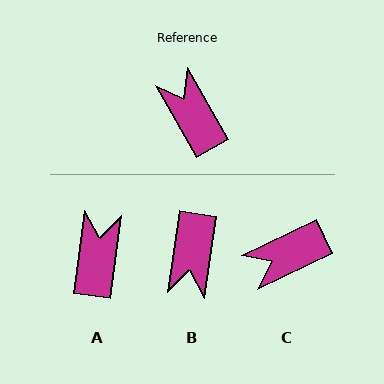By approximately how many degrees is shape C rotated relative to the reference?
Approximately 86 degrees counter-clockwise.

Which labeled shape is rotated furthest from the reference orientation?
B, about 141 degrees away.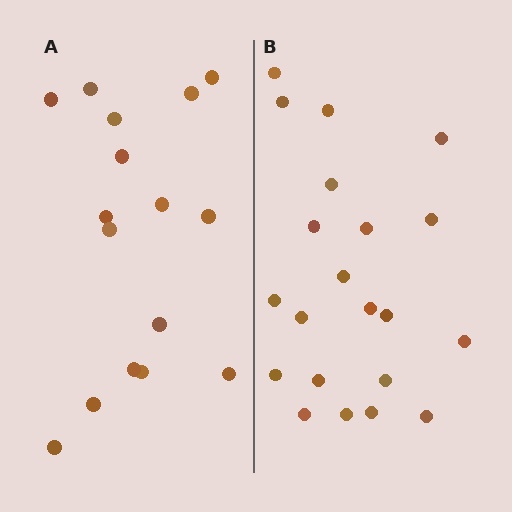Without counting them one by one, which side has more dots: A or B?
Region B (the right region) has more dots.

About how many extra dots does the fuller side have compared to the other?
Region B has about 5 more dots than region A.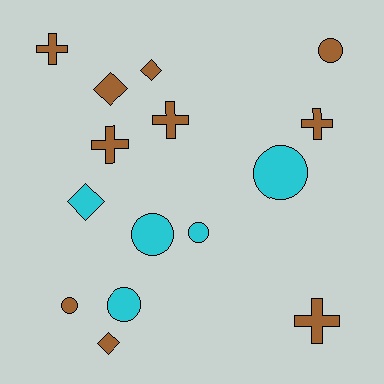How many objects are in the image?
There are 15 objects.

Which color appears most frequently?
Brown, with 10 objects.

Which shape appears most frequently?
Circle, with 6 objects.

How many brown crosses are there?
There are 5 brown crosses.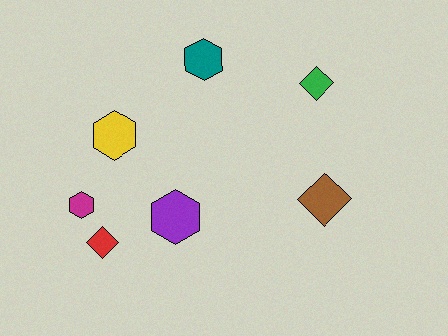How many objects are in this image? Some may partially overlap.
There are 7 objects.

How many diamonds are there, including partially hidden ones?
There are 3 diamonds.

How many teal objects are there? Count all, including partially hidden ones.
There is 1 teal object.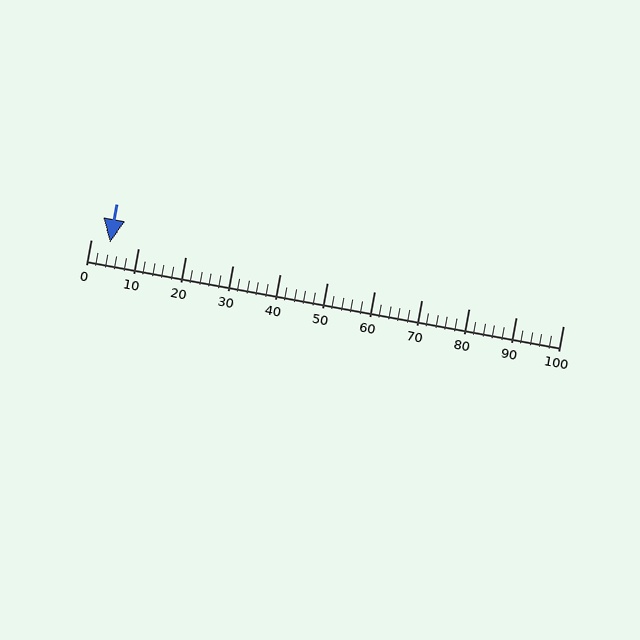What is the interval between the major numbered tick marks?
The major tick marks are spaced 10 units apart.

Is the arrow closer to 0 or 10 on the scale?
The arrow is closer to 0.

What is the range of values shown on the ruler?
The ruler shows values from 0 to 100.